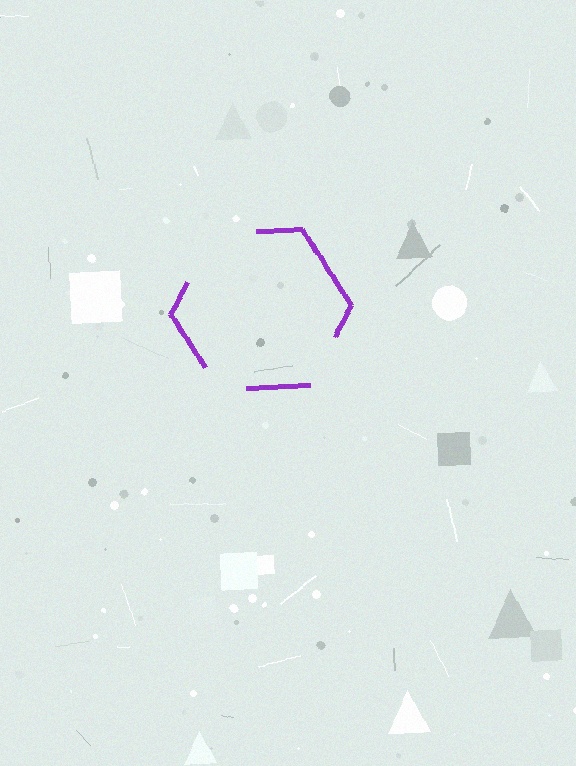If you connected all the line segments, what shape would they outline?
They would outline a hexagon.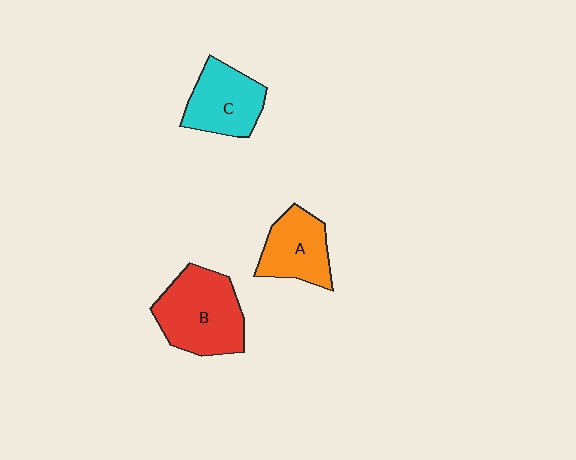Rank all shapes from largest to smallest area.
From largest to smallest: B (red), C (cyan), A (orange).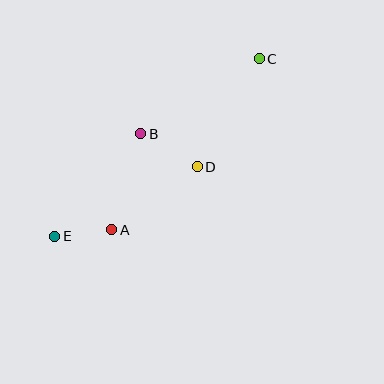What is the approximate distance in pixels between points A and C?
The distance between A and C is approximately 226 pixels.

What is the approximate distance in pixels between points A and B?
The distance between A and B is approximately 100 pixels.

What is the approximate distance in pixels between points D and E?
The distance between D and E is approximately 159 pixels.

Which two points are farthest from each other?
Points C and E are farthest from each other.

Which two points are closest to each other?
Points A and E are closest to each other.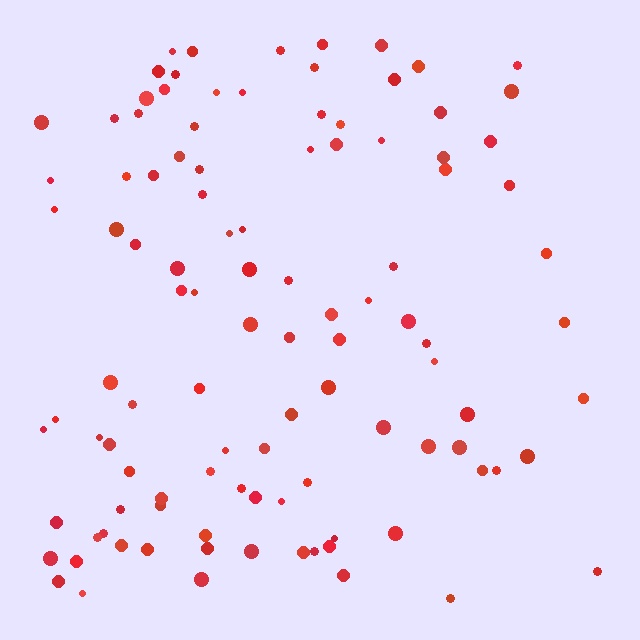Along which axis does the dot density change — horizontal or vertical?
Horizontal.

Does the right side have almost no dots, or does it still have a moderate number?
Still a moderate number, just noticeably fewer than the left.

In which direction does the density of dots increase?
From right to left, with the left side densest.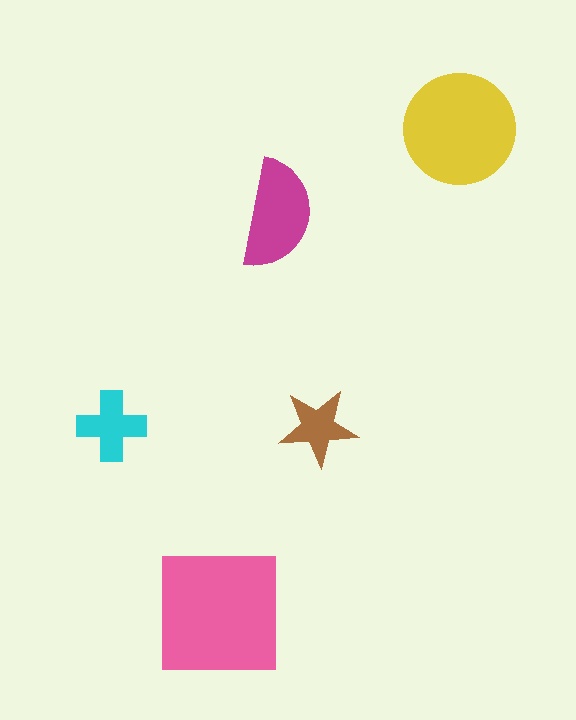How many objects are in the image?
There are 5 objects in the image.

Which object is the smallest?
The brown star.